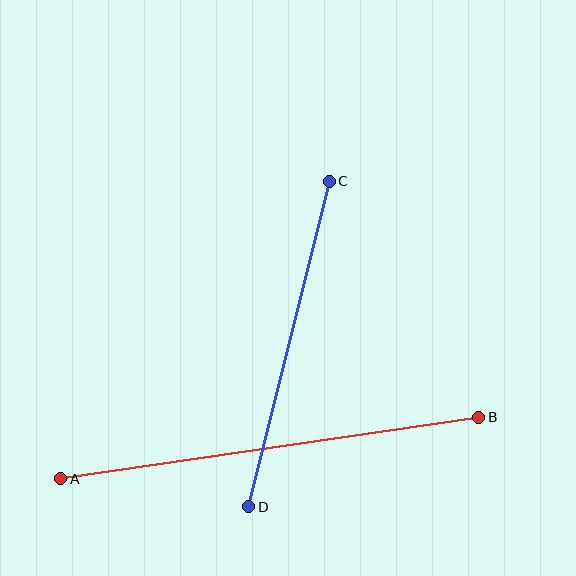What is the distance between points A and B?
The distance is approximately 422 pixels.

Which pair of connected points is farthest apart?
Points A and B are farthest apart.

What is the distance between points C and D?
The distance is approximately 336 pixels.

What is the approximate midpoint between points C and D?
The midpoint is at approximately (289, 344) pixels.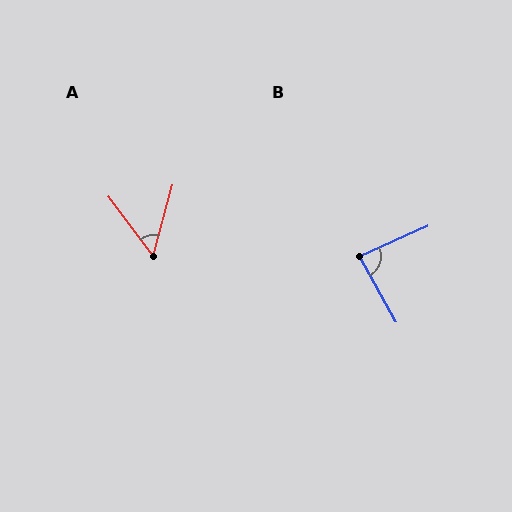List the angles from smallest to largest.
A (52°), B (85°).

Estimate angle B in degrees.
Approximately 85 degrees.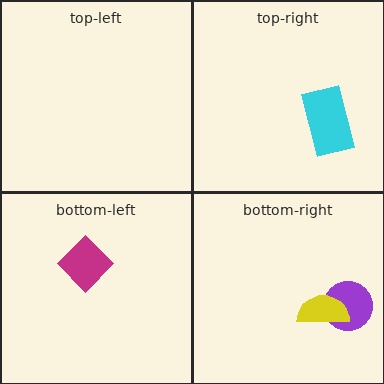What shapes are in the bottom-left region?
The magenta diamond.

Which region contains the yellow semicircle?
The bottom-right region.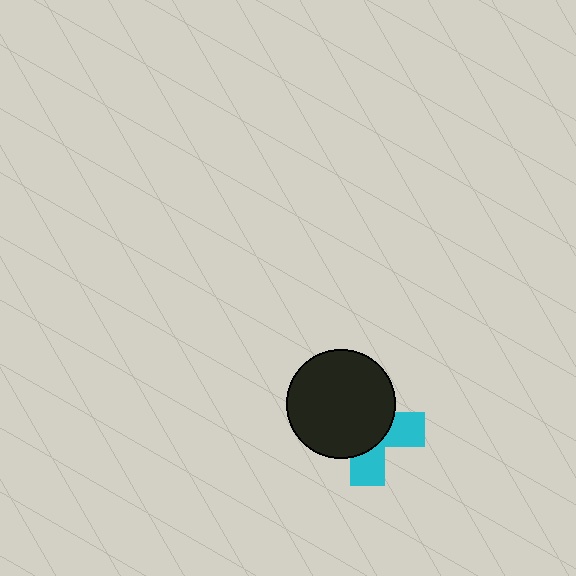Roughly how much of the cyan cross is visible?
A small part of it is visible (roughly 37%).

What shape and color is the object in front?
The object in front is a black circle.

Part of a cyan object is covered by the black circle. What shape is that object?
It is a cross.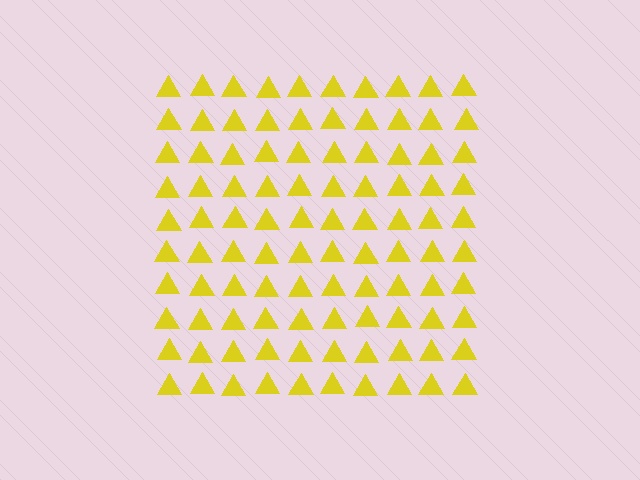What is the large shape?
The large shape is a square.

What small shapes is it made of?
It is made of small triangles.